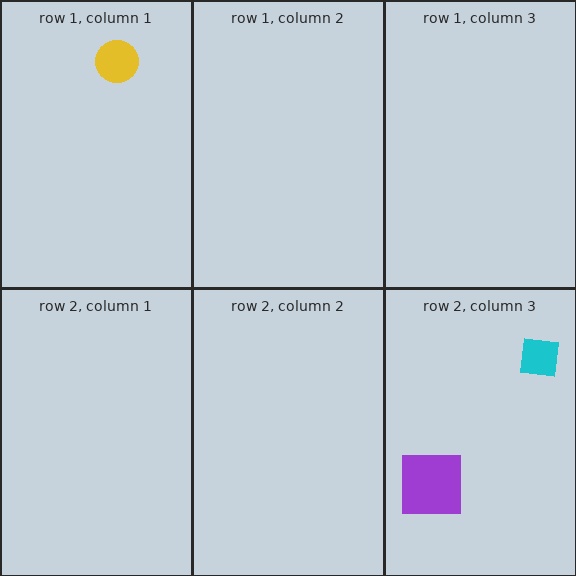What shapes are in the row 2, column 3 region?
The purple square, the cyan square.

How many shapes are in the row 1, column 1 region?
1.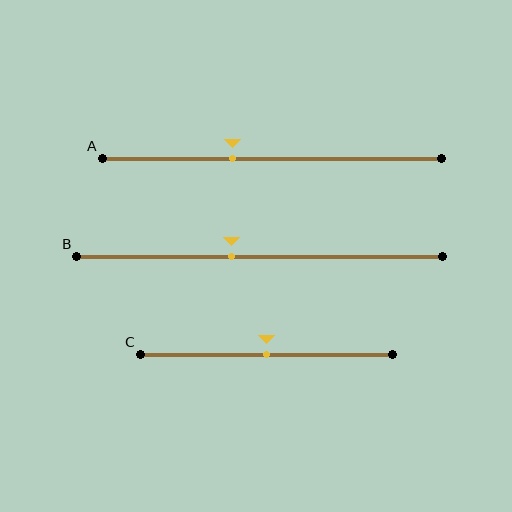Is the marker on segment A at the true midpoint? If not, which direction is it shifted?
No, the marker on segment A is shifted to the left by about 12% of the segment length.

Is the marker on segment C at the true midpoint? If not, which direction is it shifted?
Yes, the marker on segment C is at the true midpoint.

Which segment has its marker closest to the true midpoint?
Segment C has its marker closest to the true midpoint.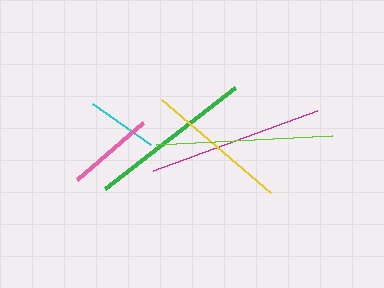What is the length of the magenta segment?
The magenta segment is approximately 175 pixels long.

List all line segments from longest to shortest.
From longest to shortest: lime, magenta, green, yellow, pink, cyan.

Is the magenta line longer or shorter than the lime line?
The lime line is longer than the magenta line.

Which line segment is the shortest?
The cyan line is the shortest at approximately 71 pixels.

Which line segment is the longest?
The lime line is the longest at approximately 176 pixels.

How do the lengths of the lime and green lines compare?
The lime and green lines are approximately the same length.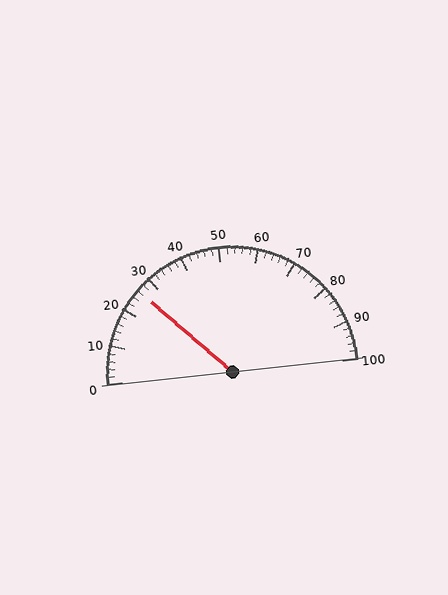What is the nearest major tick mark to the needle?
The nearest major tick mark is 30.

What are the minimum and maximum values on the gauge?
The gauge ranges from 0 to 100.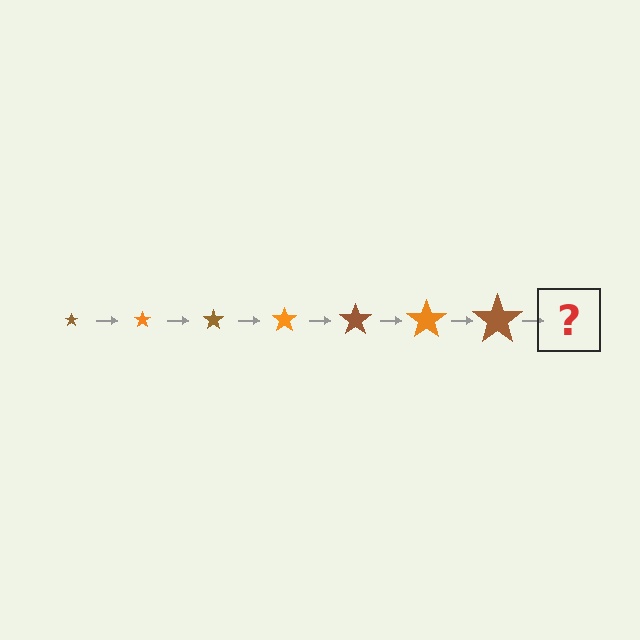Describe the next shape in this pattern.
It should be an orange star, larger than the previous one.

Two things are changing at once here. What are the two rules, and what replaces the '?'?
The two rules are that the star grows larger each step and the color cycles through brown and orange. The '?' should be an orange star, larger than the previous one.